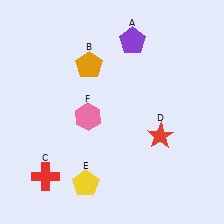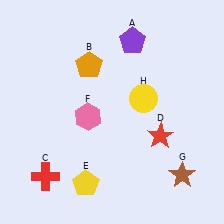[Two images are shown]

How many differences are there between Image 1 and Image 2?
There are 2 differences between the two images.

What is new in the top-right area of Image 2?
A yellow circle (H) was added in the top-right area of Image 2.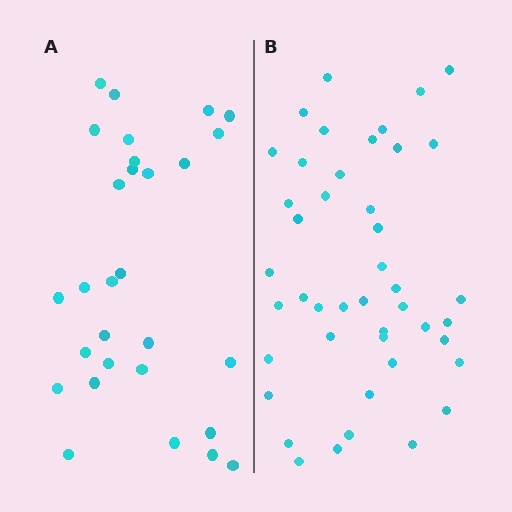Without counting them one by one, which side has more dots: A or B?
Region B (the right region) has more dots.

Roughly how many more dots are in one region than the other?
Region B has approximately 15 more dots than region A.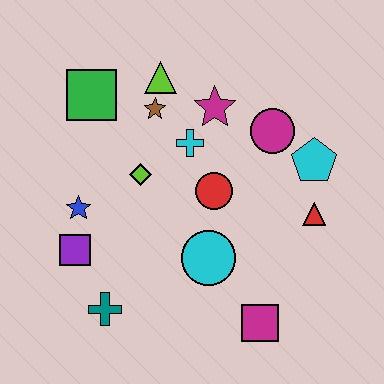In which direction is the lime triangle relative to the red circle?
The lime triangle is above the red circle.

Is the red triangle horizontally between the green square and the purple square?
No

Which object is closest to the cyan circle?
The red circle is closest to the cyan circle.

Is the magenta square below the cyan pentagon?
Yes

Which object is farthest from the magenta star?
The teal cross is farthest from the magenta star.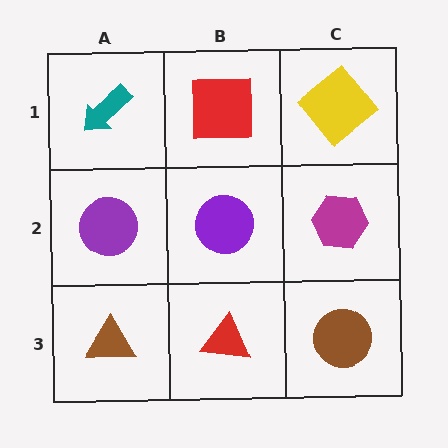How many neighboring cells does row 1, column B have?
3.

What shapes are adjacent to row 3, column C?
A magenta hexagon (row 2, column C), a red triangle (row 3, column B).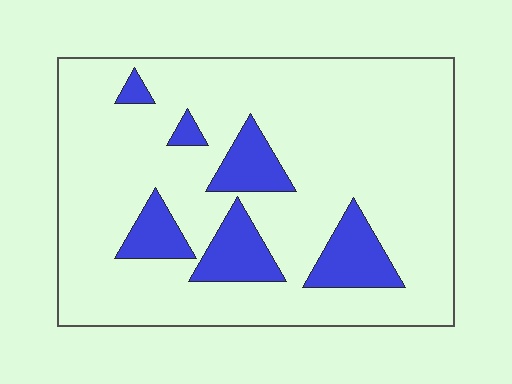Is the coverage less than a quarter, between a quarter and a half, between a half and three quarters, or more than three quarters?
Less than a quarter.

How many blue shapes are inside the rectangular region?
6.